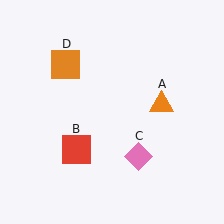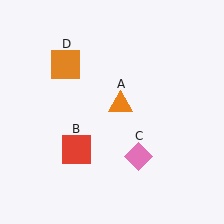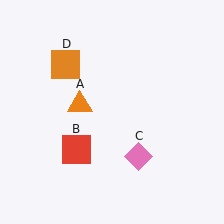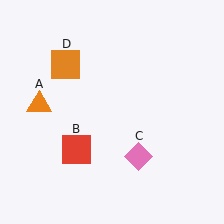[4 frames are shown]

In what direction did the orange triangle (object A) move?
The orange triangle (object A) moved left.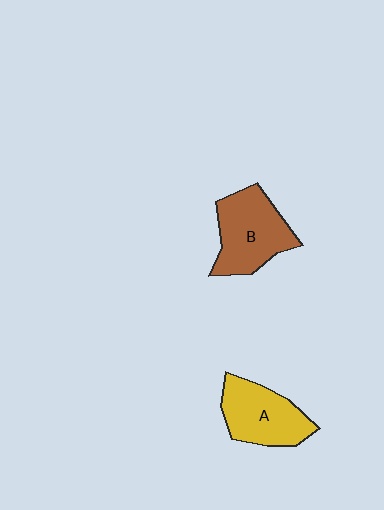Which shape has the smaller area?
Shape A (yellow).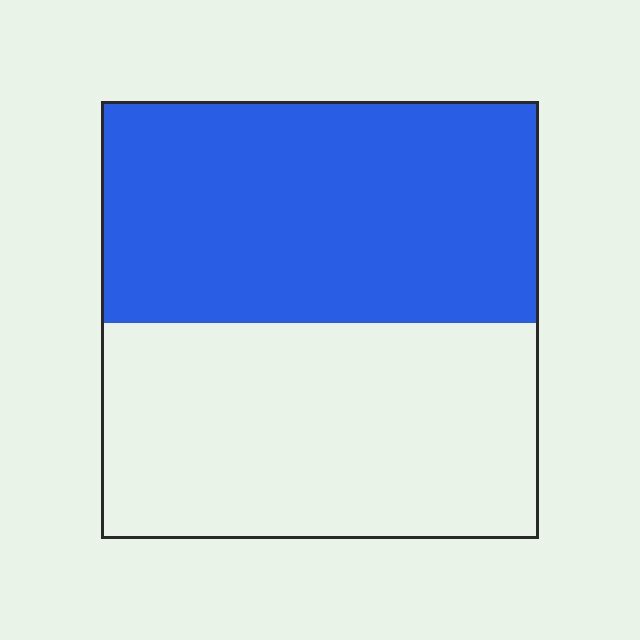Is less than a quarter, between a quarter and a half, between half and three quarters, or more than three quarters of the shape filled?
Between half and three quarters.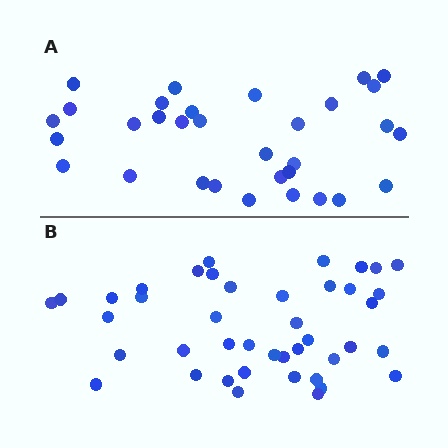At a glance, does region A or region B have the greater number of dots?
Region B (the bottom region) has more dots.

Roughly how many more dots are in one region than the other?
Region B has roughly 10 or so more dots than region A.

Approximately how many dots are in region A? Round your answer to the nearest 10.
About 30 dots. (The exact count is 32, which rounds to 30.)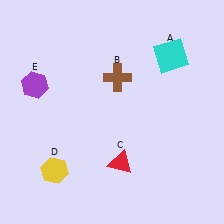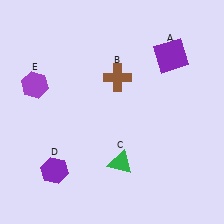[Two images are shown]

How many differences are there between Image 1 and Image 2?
There are 3 differences between the two images.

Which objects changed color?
A changed from cyan to purple. C changed from red to green. D changed from yellow to purple.